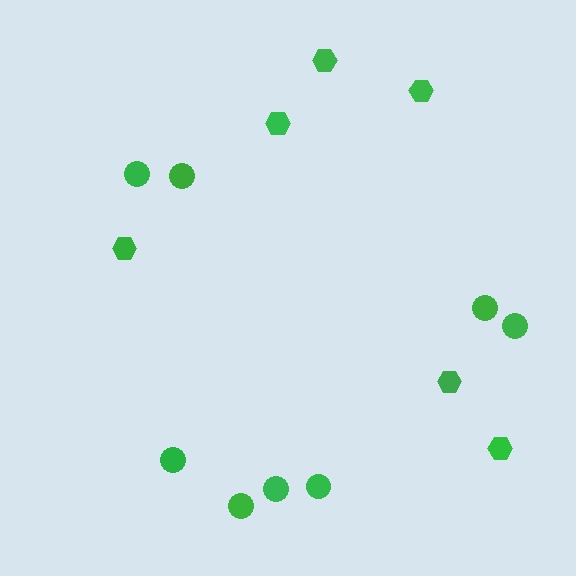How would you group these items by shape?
There are 2 groups: one group of circles (8) and one group of hexagons (6).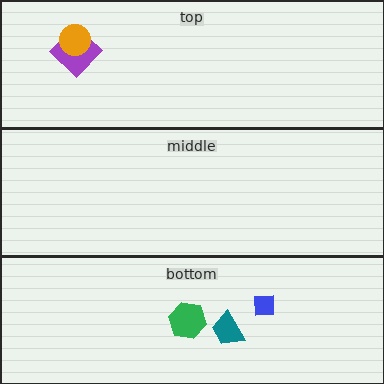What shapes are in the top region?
The purple diamond, the orange circle.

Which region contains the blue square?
The bottom region.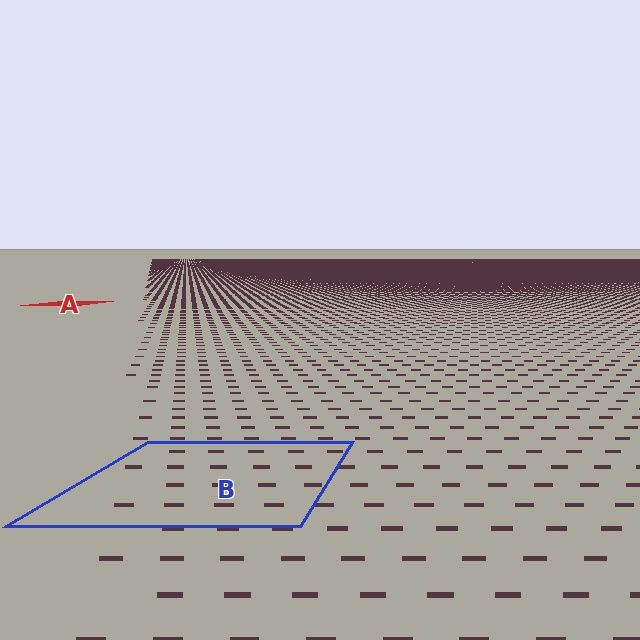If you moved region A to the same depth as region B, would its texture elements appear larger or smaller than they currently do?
They would appear larger. At a closer depth, the same texture elements are projected at a bigger on-screen size.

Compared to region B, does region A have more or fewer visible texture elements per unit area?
Region A has more texture elements per unit area — they are packed more densely because it is farther away.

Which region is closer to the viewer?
Region B is closer. The texture elements there are larger and more spread out.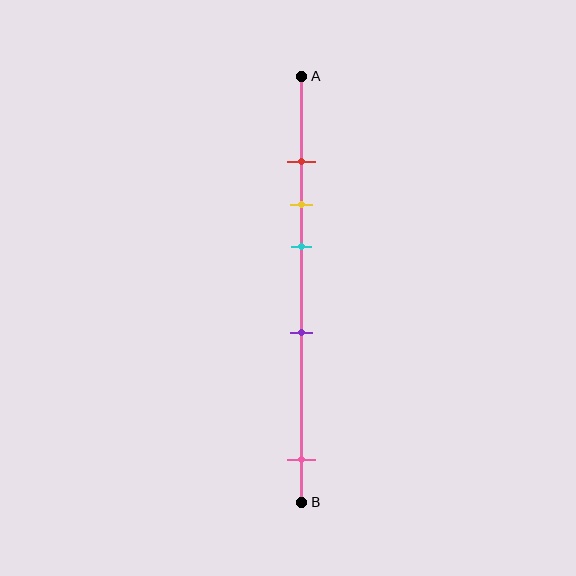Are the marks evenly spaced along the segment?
No, the marks are not evenly spaced.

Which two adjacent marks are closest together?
The red and yellow marks are the closest adjacent pair.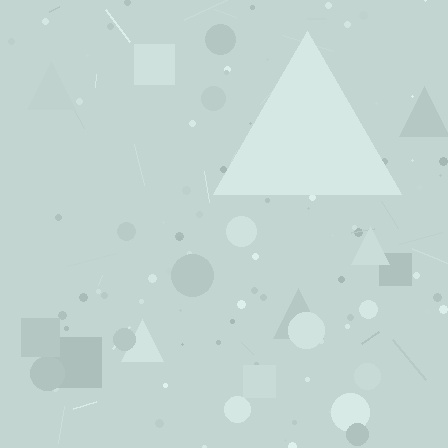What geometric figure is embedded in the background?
A triangle is embedded in the background.